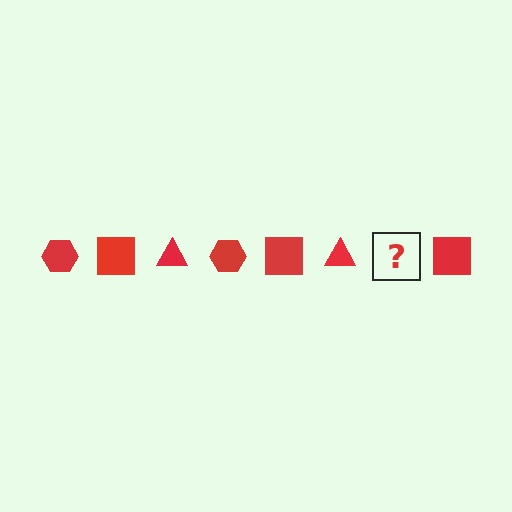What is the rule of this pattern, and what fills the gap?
The rule is that the pattern cycles through hexagon, square, triangle shapes in red. The gap should be filled with a red hexagon.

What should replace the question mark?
The question mark should be replaced with a red hexagon.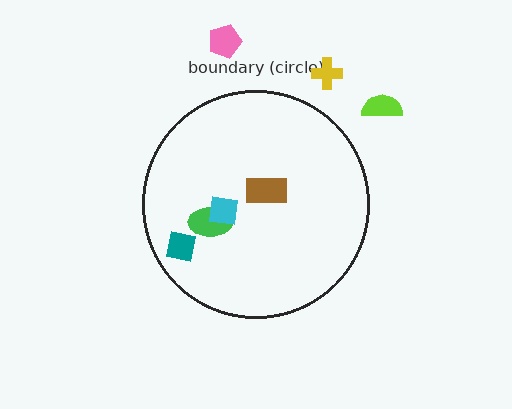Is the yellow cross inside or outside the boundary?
Outside.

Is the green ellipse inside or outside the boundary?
Inside.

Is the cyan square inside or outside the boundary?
Inside.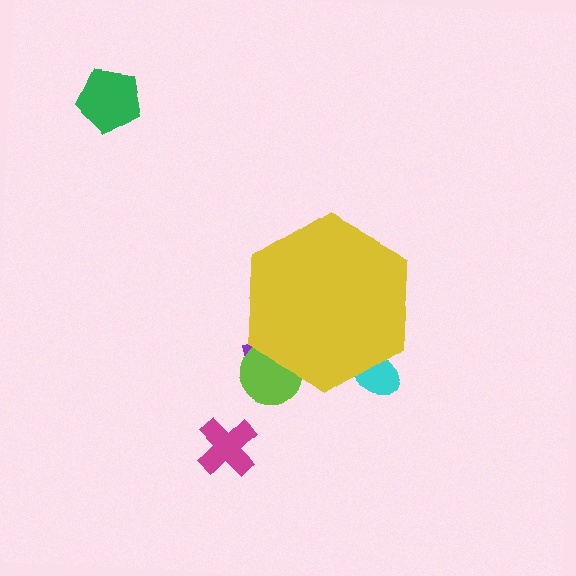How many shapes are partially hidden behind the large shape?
3 shapes are partially hidden.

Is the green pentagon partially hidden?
No, the green pentagon is fully visible.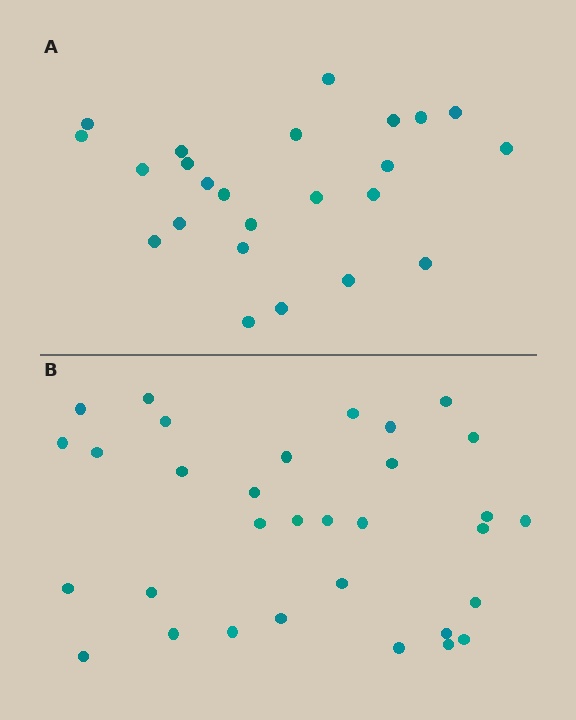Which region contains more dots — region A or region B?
Region B (the bottom region) has more dots.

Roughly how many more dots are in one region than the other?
Region B has roughly 8 or so more dots than region A.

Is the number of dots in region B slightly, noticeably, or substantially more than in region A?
Region B has noticeably more, but not dramatically so. The ratio is roughly 1.3 to 1.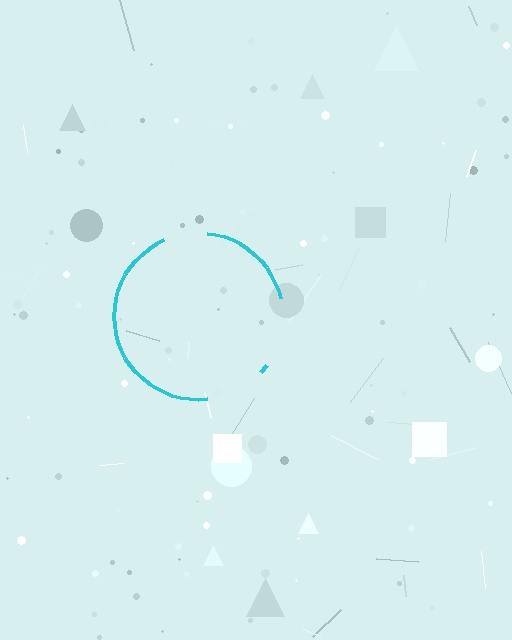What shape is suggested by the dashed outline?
The dashed outline suggests a circle.